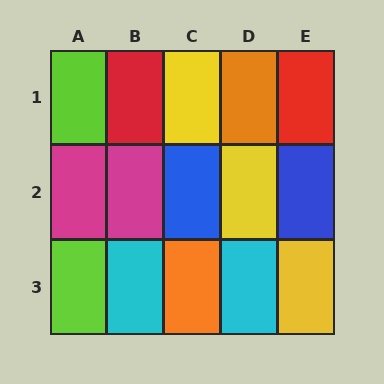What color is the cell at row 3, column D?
Cyan.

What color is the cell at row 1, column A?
Lime.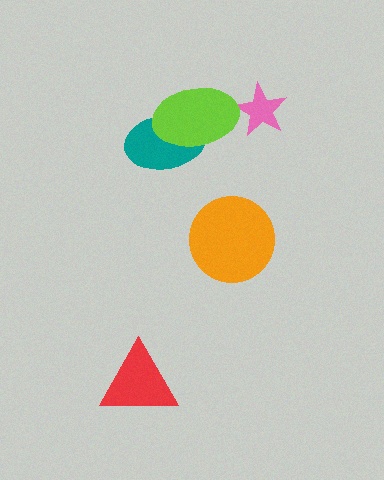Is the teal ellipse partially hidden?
Yes, it is partially covered by another shape.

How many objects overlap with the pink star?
0 objects overlap with the pink star.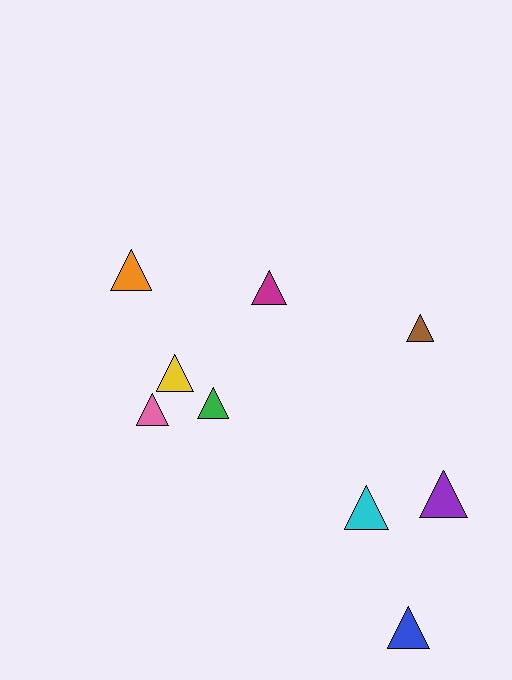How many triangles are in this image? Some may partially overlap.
There are 9 triangles.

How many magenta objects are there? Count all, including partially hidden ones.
There is 1 magenta object.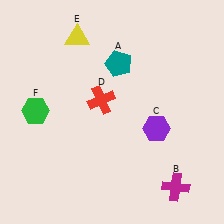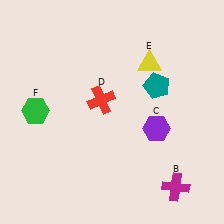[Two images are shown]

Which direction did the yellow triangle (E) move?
The yellow triangle (E) moved right.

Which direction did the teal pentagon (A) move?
The teal pentagon (A) moved right.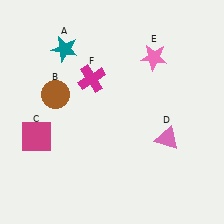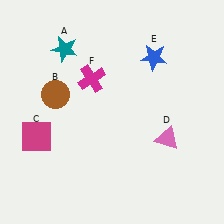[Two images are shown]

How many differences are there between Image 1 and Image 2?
There is 1 difference between the two images.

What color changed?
The star (E) changed from pink in Image 1 to blue in Image 2.